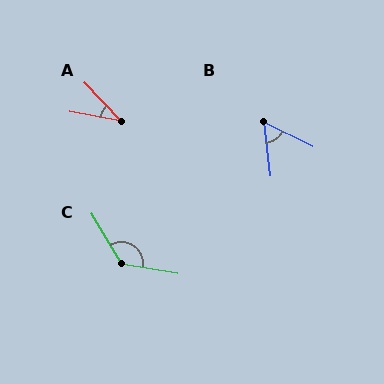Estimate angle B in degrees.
Approximately 57 degrees.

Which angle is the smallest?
A, at approximately 36 degrees.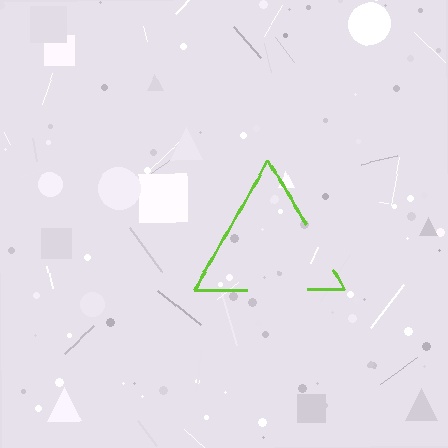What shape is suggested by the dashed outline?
The dashed outline suggests a triangle.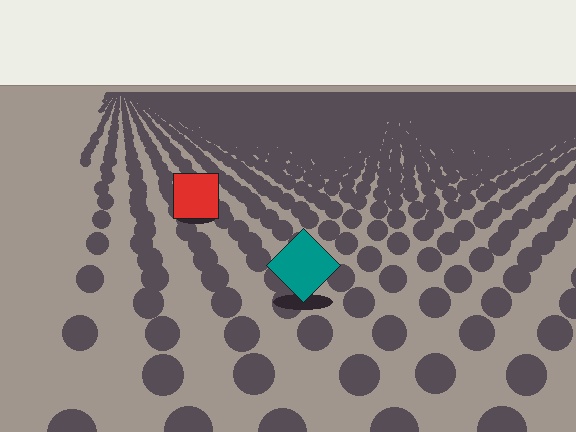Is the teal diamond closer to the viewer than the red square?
Yes. The teal diamond is closer — you can tell from the texture gradient: the ground texture is coarser near it.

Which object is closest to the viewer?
The teal diamond is closest. The texture marks near it are larger and more spread out.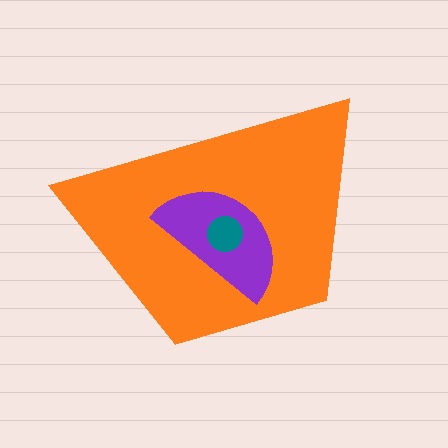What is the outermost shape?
The orange trapezoid.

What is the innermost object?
The teal circle.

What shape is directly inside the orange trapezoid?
The purple semicircle.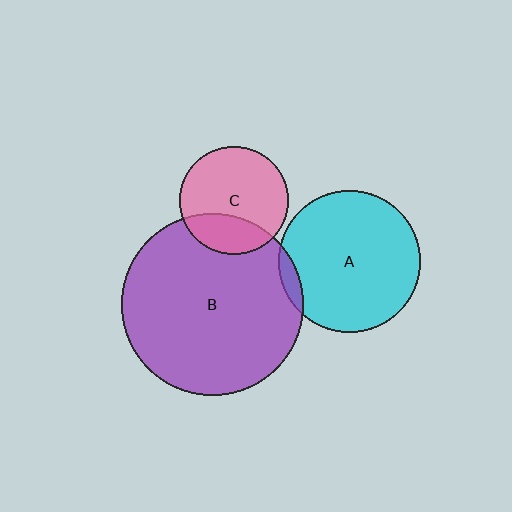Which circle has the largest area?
Circle B (purple).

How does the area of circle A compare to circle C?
Approximately 1.7 times.